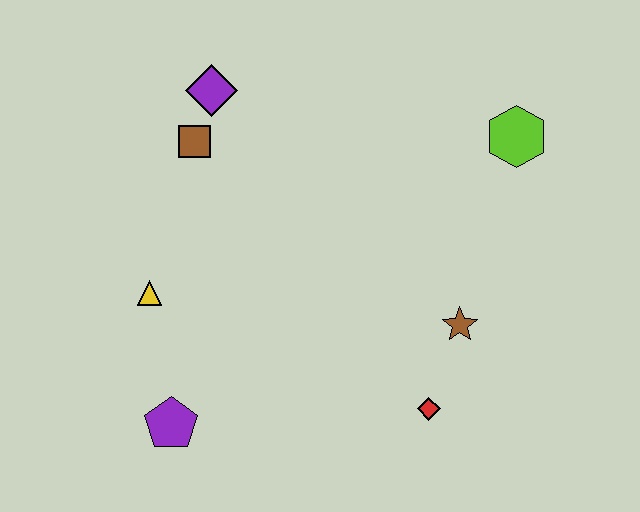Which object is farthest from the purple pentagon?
The lime hexagon is farthest from the purple pentagon.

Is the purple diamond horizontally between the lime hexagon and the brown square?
Yes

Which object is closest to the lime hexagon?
The brown star is closest to the lime hexagon.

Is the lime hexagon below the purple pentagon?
No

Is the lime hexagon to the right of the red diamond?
Yes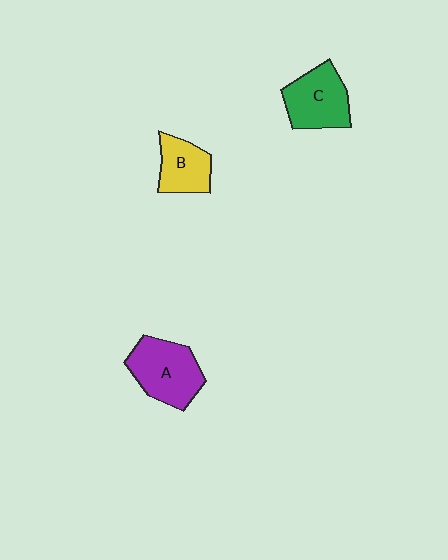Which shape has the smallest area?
Shape B (yellow).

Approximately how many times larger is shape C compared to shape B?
Approximately 1.3 times.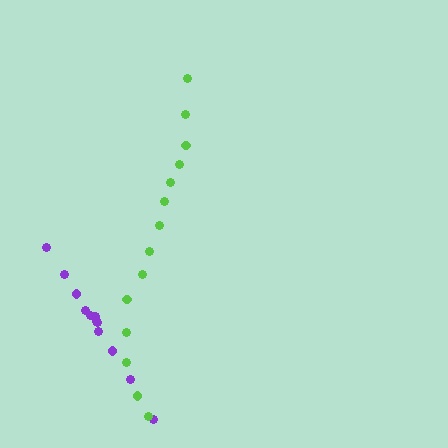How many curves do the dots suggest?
There are 2 distinct paths.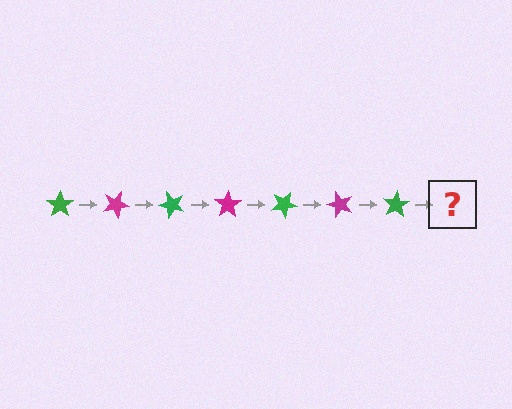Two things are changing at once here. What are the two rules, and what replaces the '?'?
The two rules are that it rotates 25 degrees each step and the color cycles through green and magenta. The '?' should be a magenta star, rotated 175 degrees from the start.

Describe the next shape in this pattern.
It should be a magenta star, rotated 175 degrees from the start.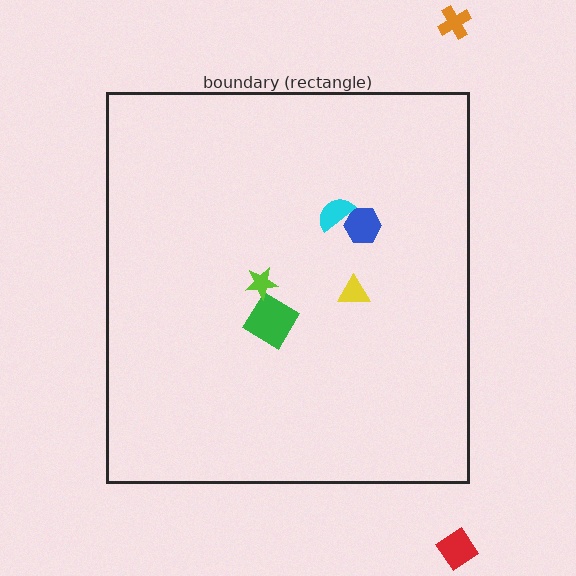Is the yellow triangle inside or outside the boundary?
Inside.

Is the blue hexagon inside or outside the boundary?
Inside.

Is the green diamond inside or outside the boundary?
Inside.